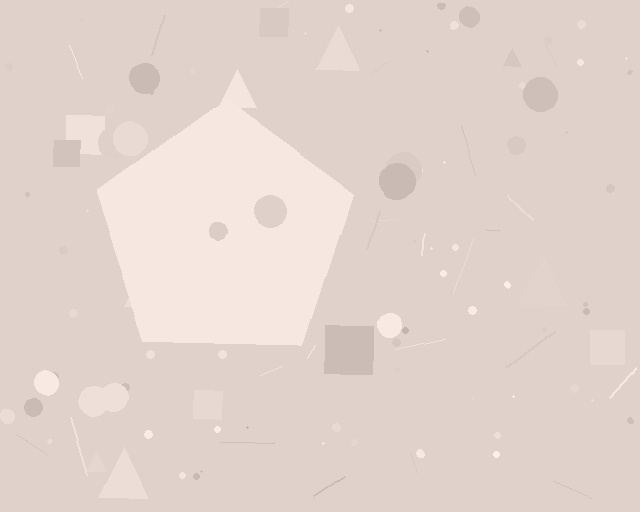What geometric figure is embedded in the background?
A pentagon is embedded in the background.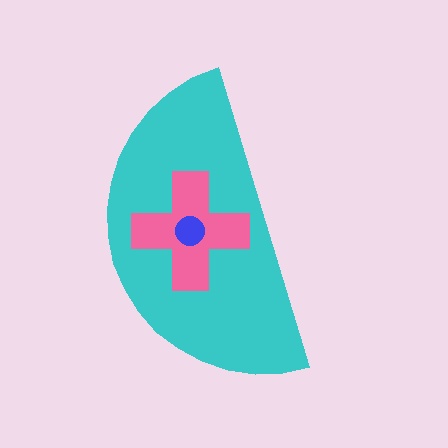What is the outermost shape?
The cyan semicircle.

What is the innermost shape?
The blue circle.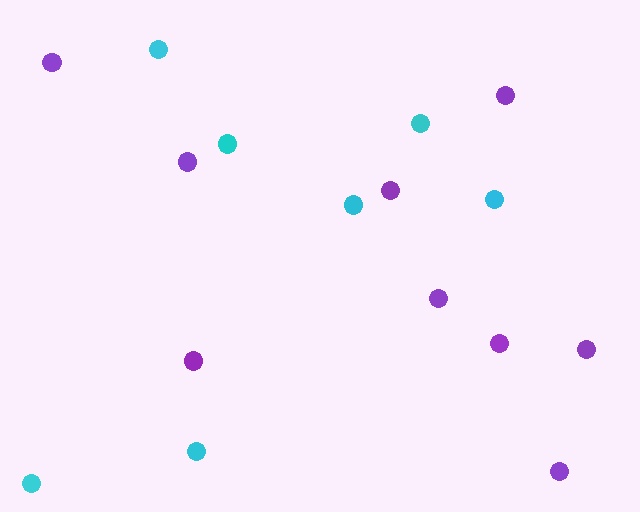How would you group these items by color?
There are 2 groups: one group of cyan circles (7) and one group of purple circles (9).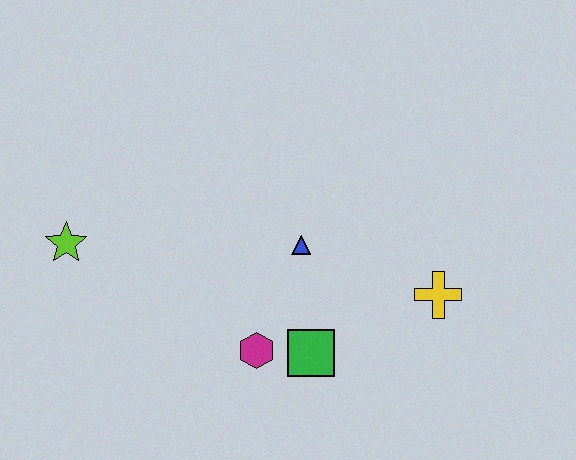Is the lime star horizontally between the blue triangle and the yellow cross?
No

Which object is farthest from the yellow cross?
The lime star is farthest from the yellow cross.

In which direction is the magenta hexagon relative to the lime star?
The magenta hexagon is to the right of the lime star.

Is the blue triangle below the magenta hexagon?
No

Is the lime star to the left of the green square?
Yes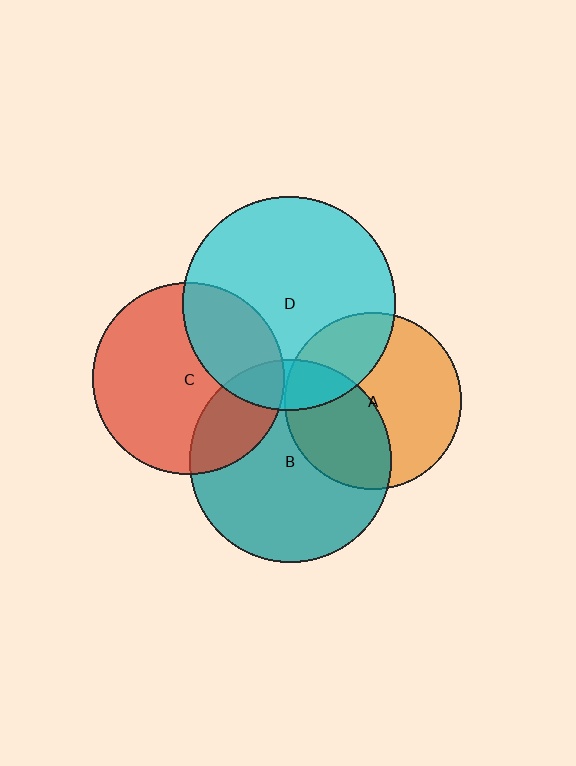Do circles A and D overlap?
Yes.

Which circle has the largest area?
Circle D (cyan).